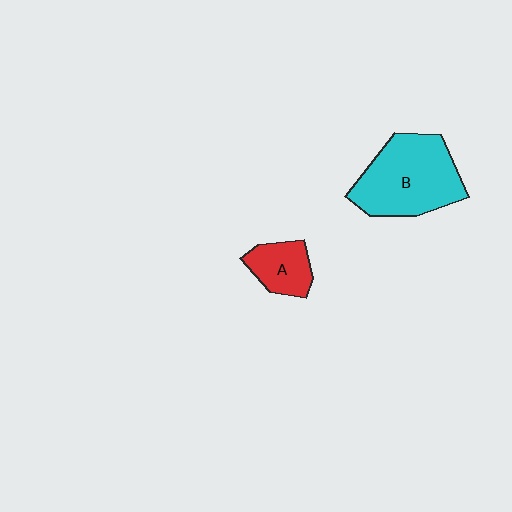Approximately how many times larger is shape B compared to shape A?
Approximately 2.4 times.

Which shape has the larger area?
Shape B (cyan).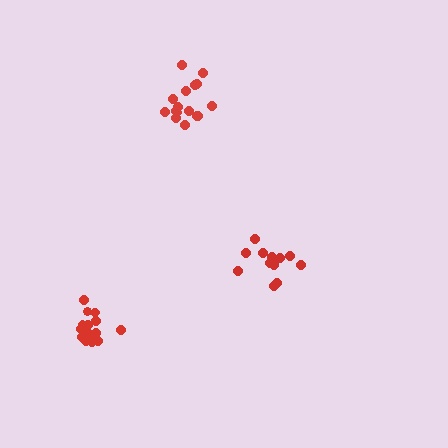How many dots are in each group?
Group 1: 16 dots, Group 2: 16 dots, Group 3: 12 dots (44 total).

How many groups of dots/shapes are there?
There are 3 groups.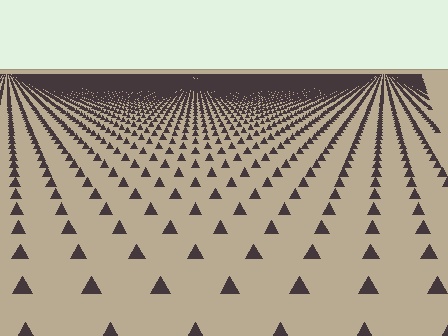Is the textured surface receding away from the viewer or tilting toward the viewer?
The surface is receding away from the viewer. Texture elements get smaller and denser toward the top.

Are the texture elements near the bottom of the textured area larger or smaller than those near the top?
Larger. Near the bottom, elements are closer to the viewer and appear at a bigger on-screen size.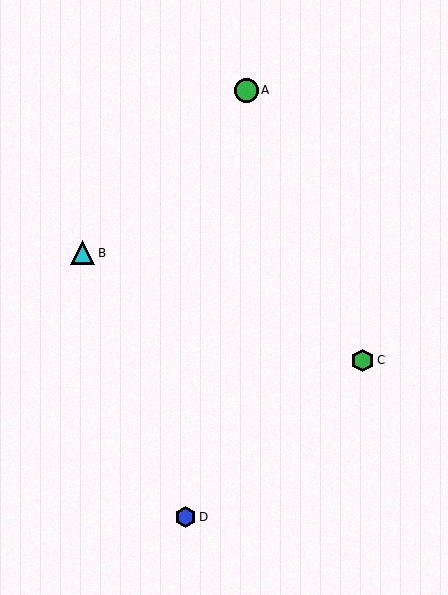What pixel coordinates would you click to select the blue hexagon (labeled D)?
Click at (186, 517) to select the blue hexagon D.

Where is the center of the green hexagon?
The center of the green hexagon is at (363, 360).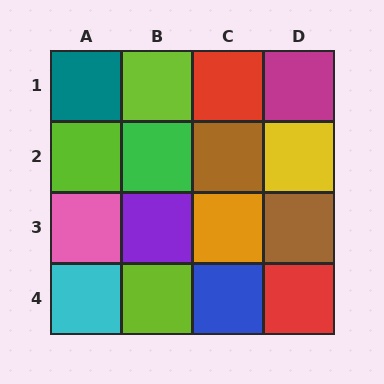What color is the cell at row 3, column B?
Purple.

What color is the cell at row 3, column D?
Brown.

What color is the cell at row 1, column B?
Lime.